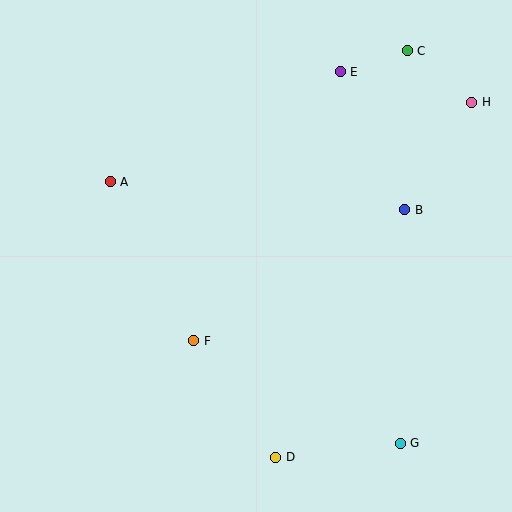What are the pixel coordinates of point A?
Point A is at (110, 182).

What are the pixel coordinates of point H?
Point H is at (472, 102).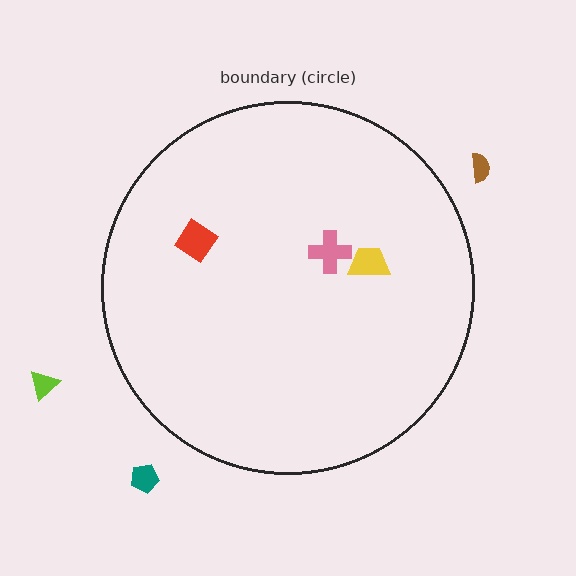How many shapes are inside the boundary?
3 inside, 3 outside.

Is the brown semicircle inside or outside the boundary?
Outside.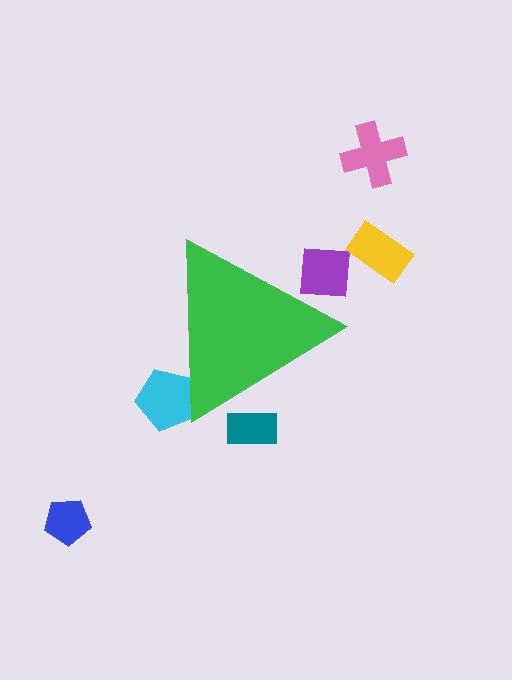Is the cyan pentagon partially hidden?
Yes, the cyan pentagon is partially hidden behind the green triangle.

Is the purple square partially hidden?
Yes, the purple square is partially hidden behind the green triangle.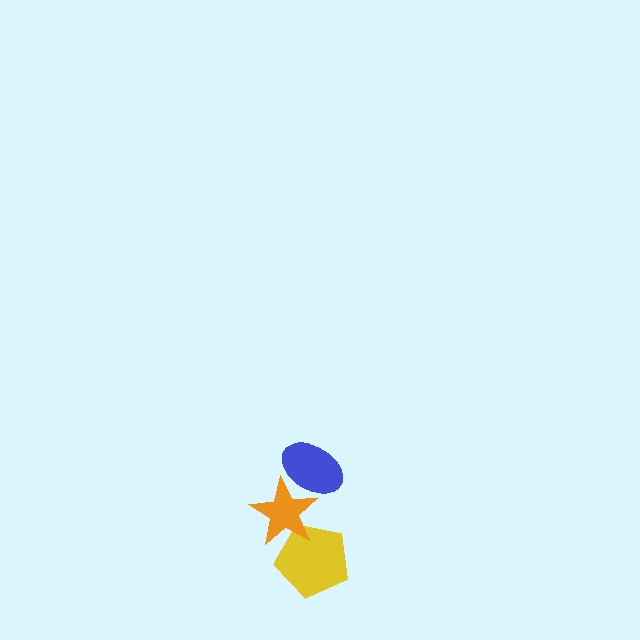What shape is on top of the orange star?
The blue ellipse is on top of the orange star.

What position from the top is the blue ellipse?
The blue ellipse is 1st from the top.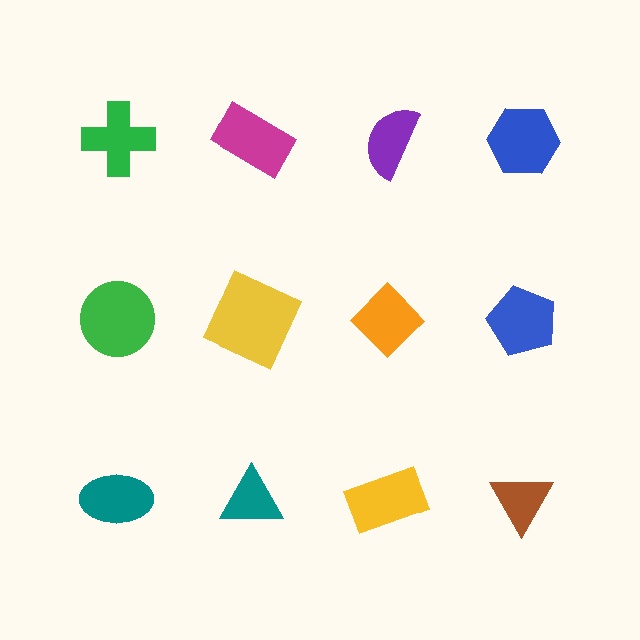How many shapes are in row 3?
4 shapes.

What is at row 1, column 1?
A green cross.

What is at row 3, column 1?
A teal ellipse.